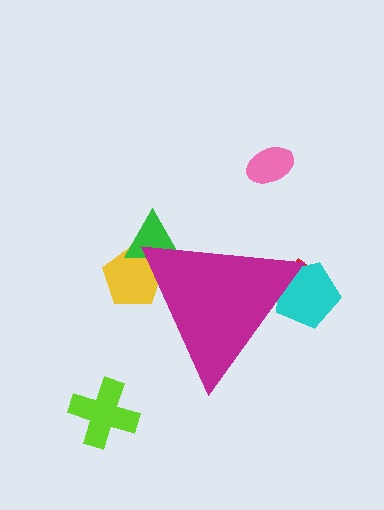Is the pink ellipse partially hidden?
No, the pink ellipse is fully visible.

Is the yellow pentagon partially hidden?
Yes, the yellow pentagon is partially hidden behind the magenta triangle.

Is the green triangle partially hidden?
Yes, the green triangle is partially hidden behind the magenta triangle.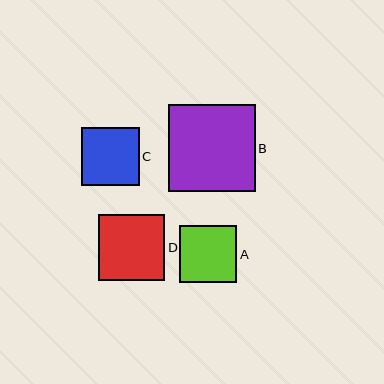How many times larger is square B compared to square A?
Square B is approximately 1.5 times the size of square A.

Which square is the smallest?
Square A is the smallest with a size of approximately 57 pixels.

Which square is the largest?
Square B is the largest with a size of approximately 86 pixels.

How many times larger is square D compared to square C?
Square D is approximately 1.2 times the size of square C.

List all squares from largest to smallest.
From largest to smallest: B, D, C, A.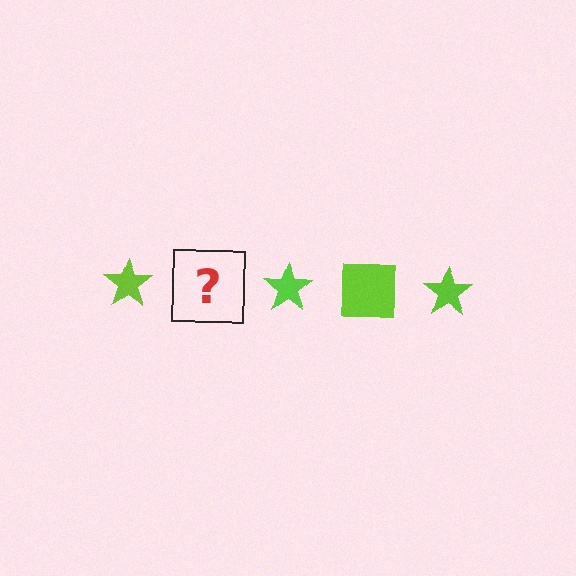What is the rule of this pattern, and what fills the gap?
The rule is that the pattern cycles through star, square shapes in lime. The gap should be filled with a lime square.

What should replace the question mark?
The question mark should be replaced with a lime square.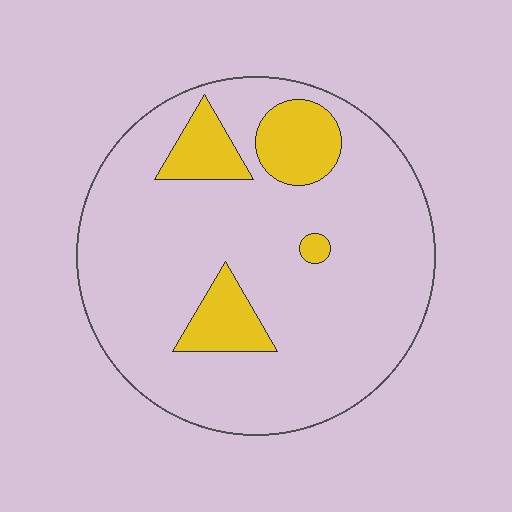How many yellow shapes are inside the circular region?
4.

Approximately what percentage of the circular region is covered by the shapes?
Approximately 15%.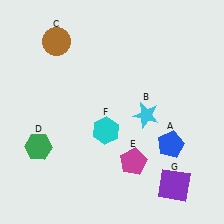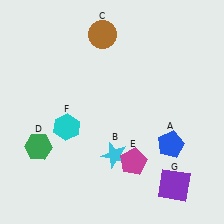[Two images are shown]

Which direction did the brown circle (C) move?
The brown circle (C) moved right.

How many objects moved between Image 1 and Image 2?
3 objects moved between the two images.